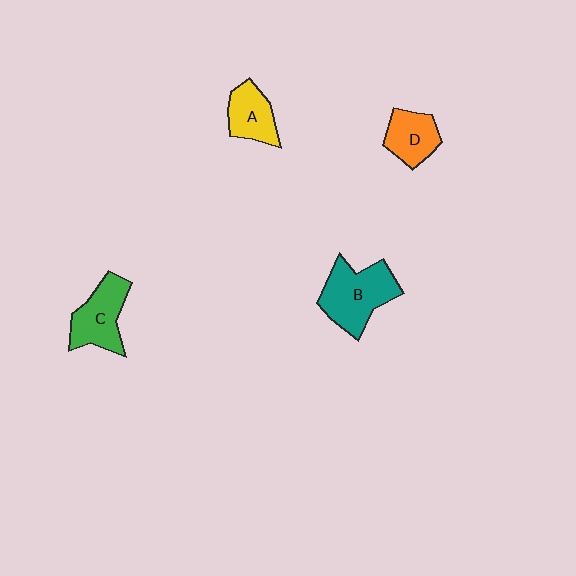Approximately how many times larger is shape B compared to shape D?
Approximately 1.6 times.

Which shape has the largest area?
Shape B (teal).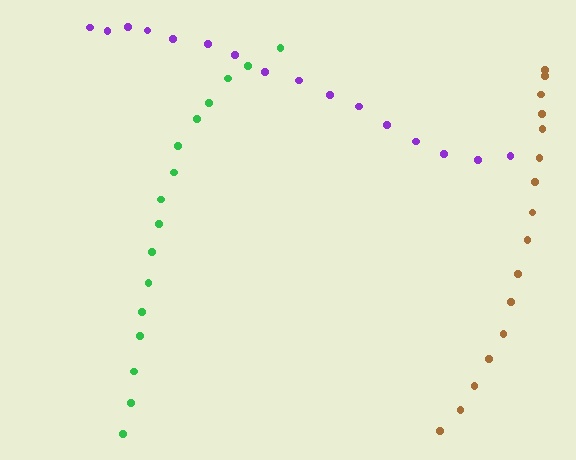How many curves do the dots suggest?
There are 3 distinct paths.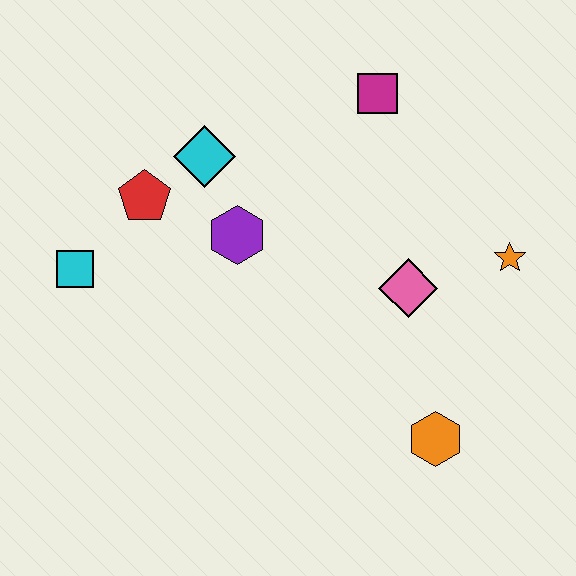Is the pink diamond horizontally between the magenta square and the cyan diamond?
No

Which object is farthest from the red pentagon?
The orange hexagon is farthest from the red pentagon.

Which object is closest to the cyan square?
The red pentagon is closest to the cyan square.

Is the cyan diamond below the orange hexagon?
No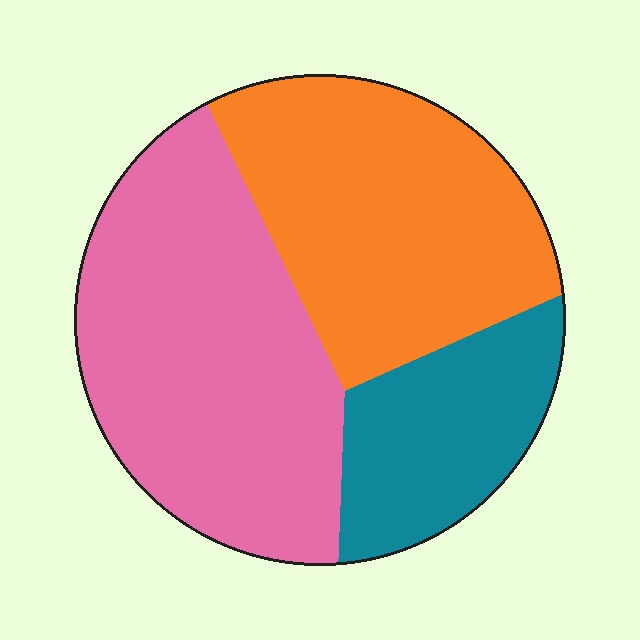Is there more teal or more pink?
Pink.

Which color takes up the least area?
Teal, at roughly 20%.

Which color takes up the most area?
Pink, at roughly 45%.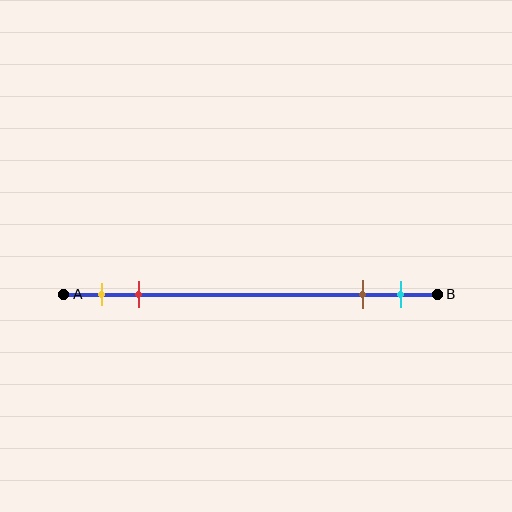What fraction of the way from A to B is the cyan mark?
The cyan mark is approximately 90% (0.9) of the way from A to B.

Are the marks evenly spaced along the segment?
No, the marks are not evenly spaced.